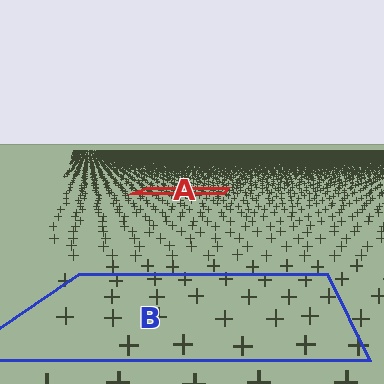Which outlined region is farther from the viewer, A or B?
Region A is farther from the viewer — the texture elements inside it appear smaller and more densely packed.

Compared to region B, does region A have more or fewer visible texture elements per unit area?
Region A has more texture elements per unit area — they are packed more densely because it is farther away.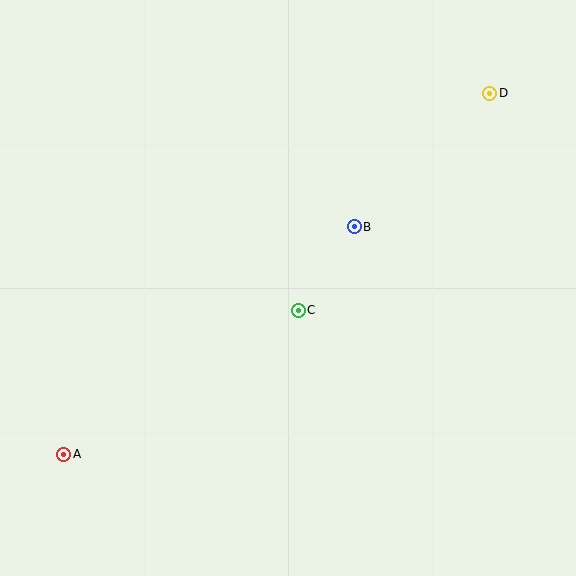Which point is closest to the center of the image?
Point C at (298, 310) is closest to the center.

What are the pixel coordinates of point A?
Point A is at (64, 454).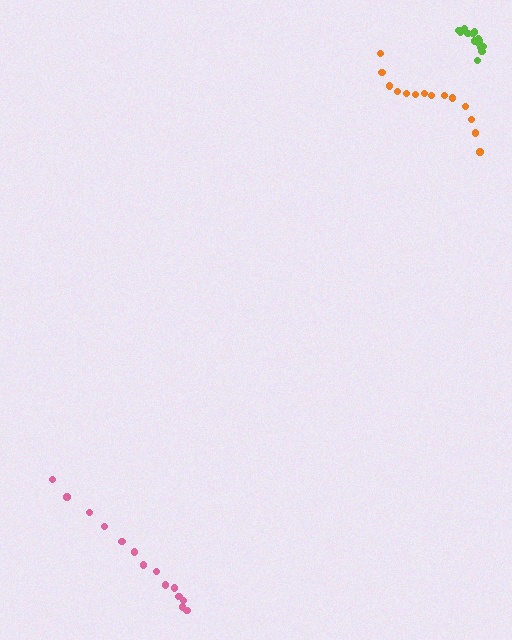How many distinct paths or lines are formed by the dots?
There are 3 distinct paths.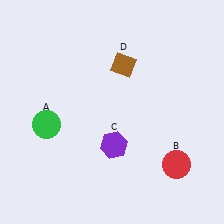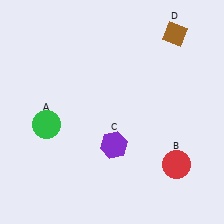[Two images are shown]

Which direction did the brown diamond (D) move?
The brown diamond (D) moved right.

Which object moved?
The brown diamond (D) moved right.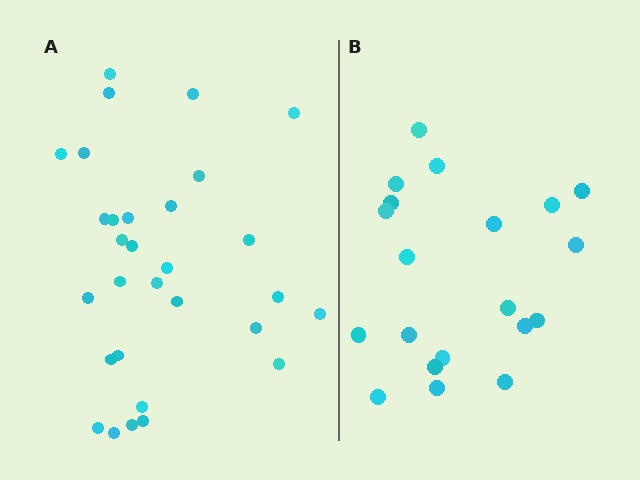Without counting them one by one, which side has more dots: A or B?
Region A (the left region) has more dots.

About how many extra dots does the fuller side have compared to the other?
Region A has roughly 10 or so more dots than region B.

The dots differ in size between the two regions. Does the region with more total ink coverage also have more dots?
No. Region B has more total ink coverage because its dots are larger, but region A actually contains more individual dots. Total area can be misleading — the number of items is what matters here.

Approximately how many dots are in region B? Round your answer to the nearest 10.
About 20 dots.